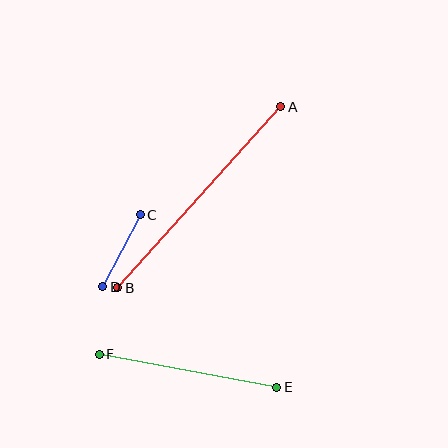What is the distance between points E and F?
The distance is approximately 181 pixels.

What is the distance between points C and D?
The distance is approximately 81 pixels.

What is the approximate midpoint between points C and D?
The midpoint is at approximately (122, 251) pixels.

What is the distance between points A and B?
The distance is approximately 243 pixels.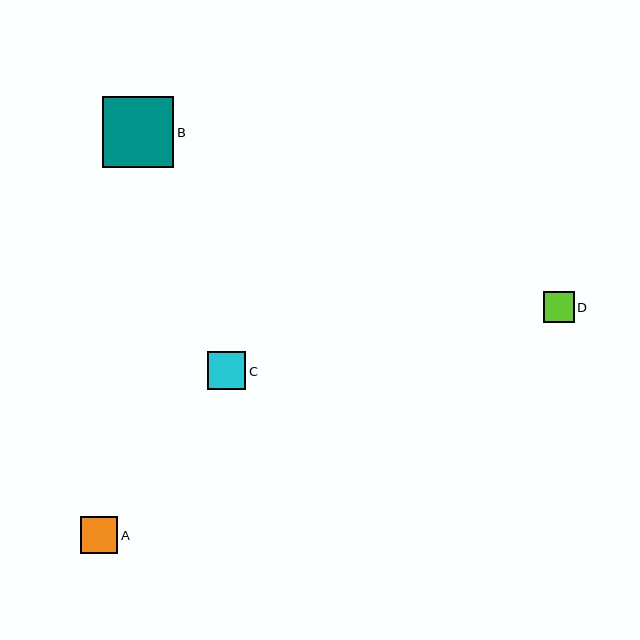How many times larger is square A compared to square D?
Square A is approximately 1.2 times the size of square D.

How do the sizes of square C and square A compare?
Square C and square A are approximately the same size.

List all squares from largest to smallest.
From largest to smallest: B, C, A, D.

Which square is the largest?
Square B is the largest with a size of approximately 71 pixels.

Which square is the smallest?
Square D is the smallest with a size of approximately 30 pixels.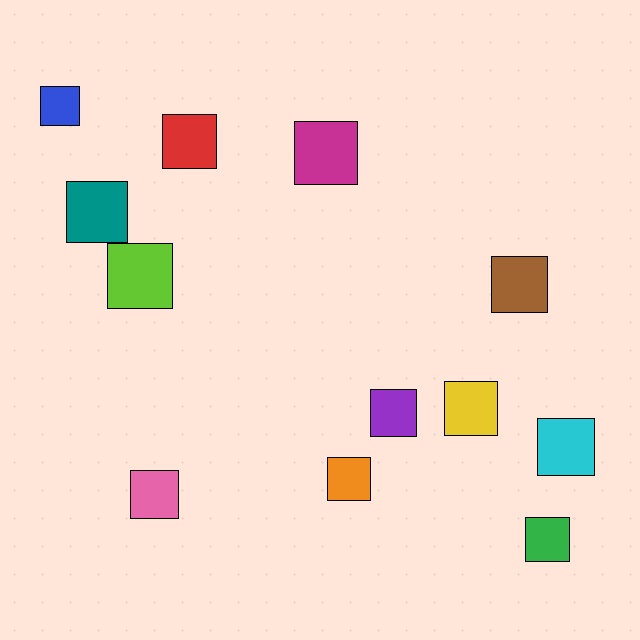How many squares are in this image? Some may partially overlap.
There are 12 squares.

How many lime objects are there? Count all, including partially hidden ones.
There is 1 lime object.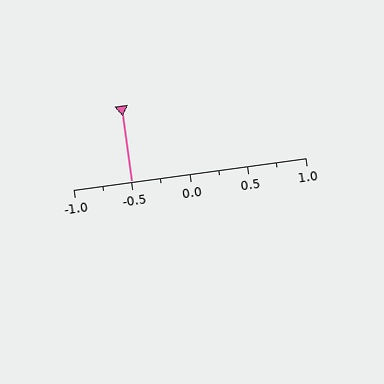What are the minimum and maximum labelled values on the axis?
The axis runs from -1.0 to 1.0.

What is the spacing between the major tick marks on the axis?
The major ticks are spaced 0.5 apart.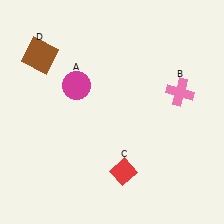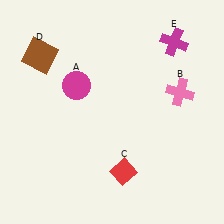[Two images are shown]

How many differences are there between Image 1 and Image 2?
There is 1 difference between the two images.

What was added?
A magenta cross (E) was added in Image 2.